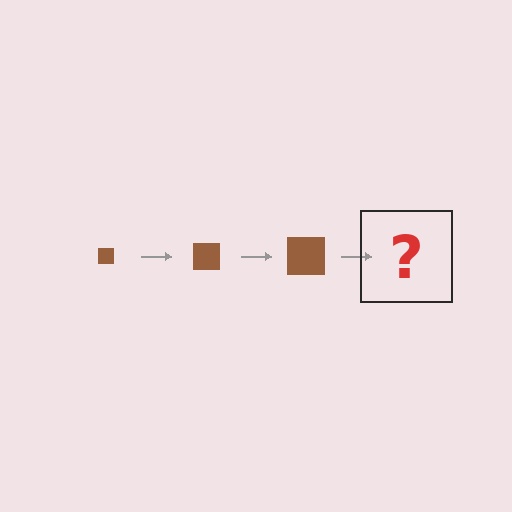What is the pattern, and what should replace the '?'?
The pattern is that the square gets progressively larger each step. The '?' should be a brown square, larger than the previous one.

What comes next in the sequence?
The next element should be a brown square, larger than the previous one.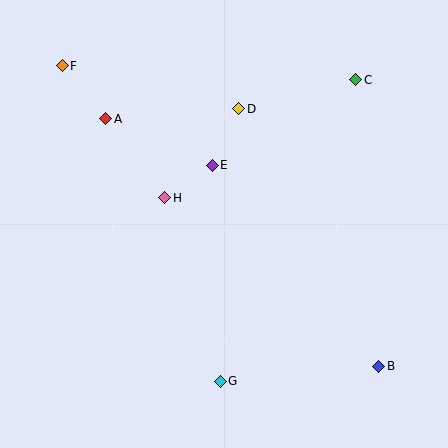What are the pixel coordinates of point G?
Point G is at (220, 381).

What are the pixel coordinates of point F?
Point F is at (62, 66).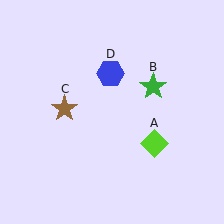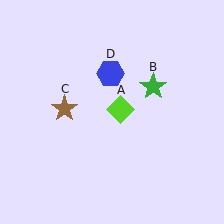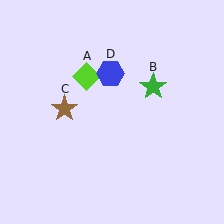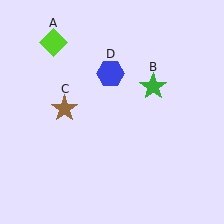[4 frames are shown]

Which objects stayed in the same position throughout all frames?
Green star (object B) and brown star (object C) and blue hexagon (object D) remained stationary.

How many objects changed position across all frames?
1 object changed position: lime diamond (object A).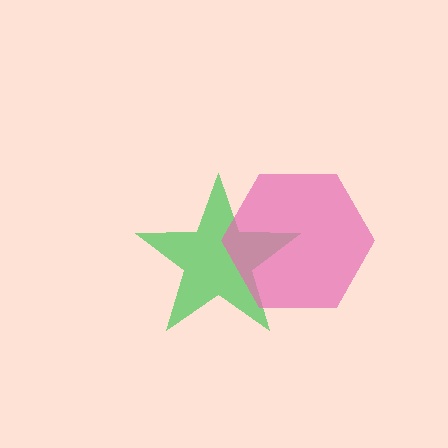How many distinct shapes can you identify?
There are 2 distinct shapes: a green star, a pink hexagon.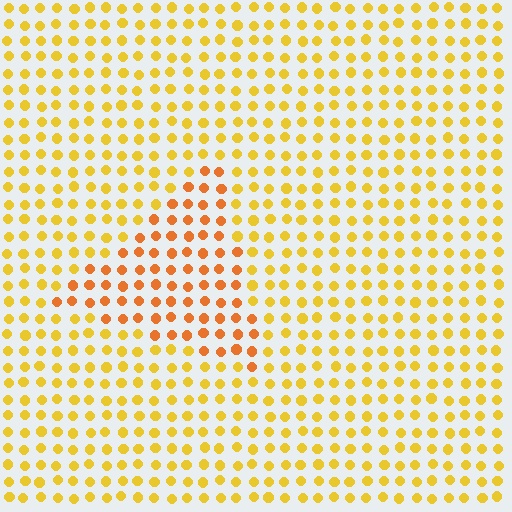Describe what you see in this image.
The image is filled with small yellow elements in a uniform arrangement. A triangle-shaped region is visible where the elements are tinted to a slightly different hue, forming a subtle color boundary.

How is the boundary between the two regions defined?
The boundary is defined purely by a slight shift in hue (about 27 degrees). Spacing, size, and orientation are identical on both sides.